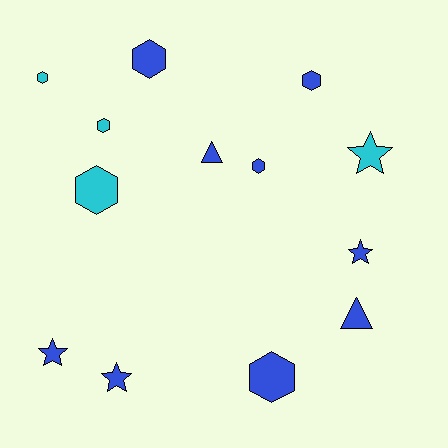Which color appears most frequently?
Blue, with 9 objects.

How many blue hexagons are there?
There are 4 blue hexagons.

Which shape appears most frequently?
Hexagon, with 7 objects.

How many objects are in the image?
There are 13 objects.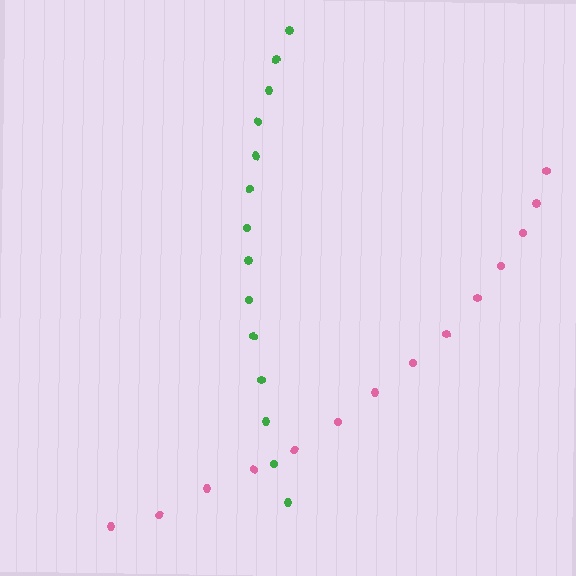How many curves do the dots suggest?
There are 2 distinct paths.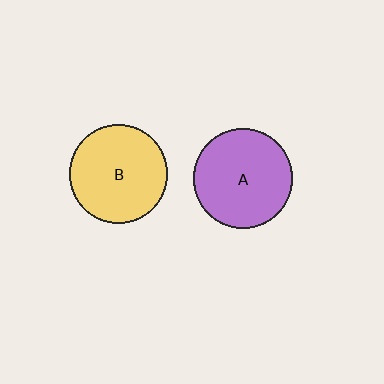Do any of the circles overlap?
No, none of the circles overlap.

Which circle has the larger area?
Circle A (purple).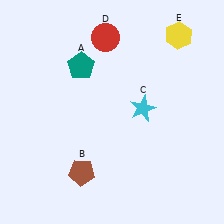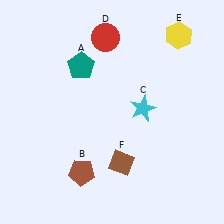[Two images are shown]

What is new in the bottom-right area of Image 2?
A brown diamond (F) was added in the bottom-right area of Image 2.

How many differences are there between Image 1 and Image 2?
There is 1 difference between the two images.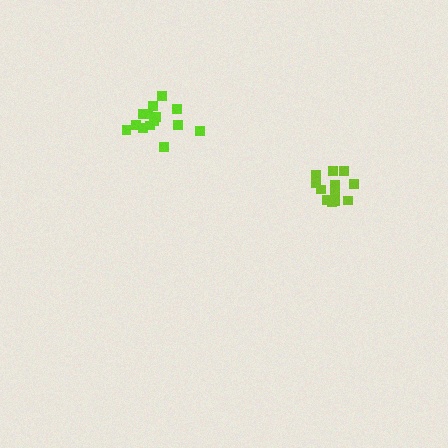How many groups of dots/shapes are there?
There are 2 groups.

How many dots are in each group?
Group 1: 14 dots, Group 2: 12 dots (26 total).